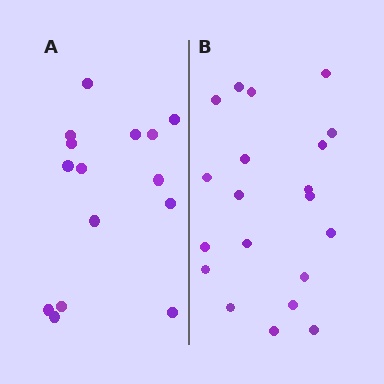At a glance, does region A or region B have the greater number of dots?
Region B (the right region) has more dots.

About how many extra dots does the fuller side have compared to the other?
Region B has about 5 more dots than region A.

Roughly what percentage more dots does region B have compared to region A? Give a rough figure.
About 35% more.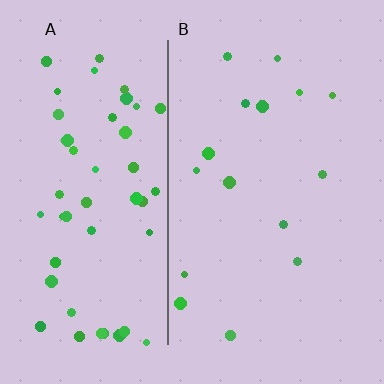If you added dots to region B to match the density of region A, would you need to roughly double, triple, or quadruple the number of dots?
Approximately triple.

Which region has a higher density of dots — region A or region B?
A (the left).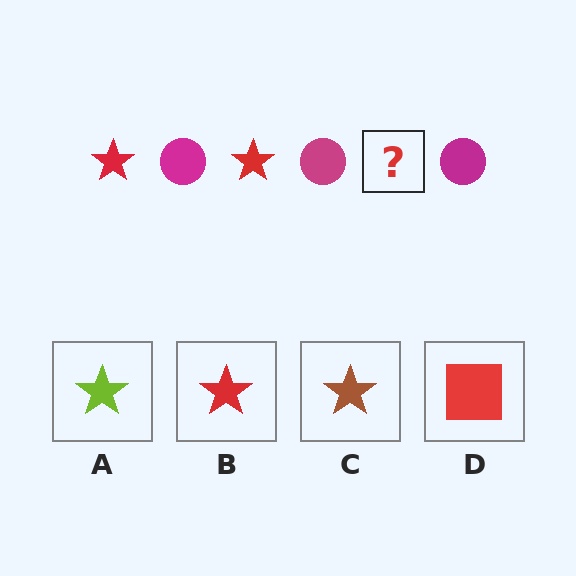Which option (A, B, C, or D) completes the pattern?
B.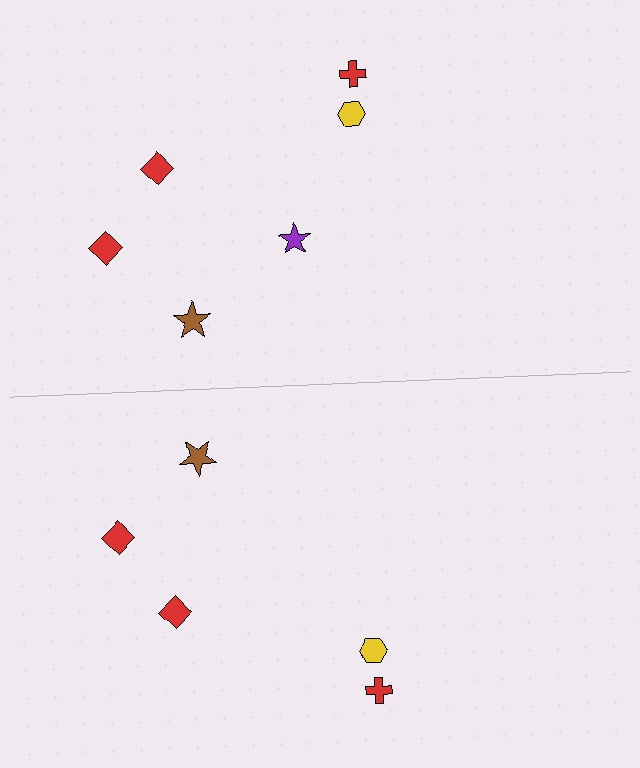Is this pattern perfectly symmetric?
No, the pattern is not perfectly symmetric. A purple star is missing from the bottom side.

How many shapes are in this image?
There are 11 shapes in this image.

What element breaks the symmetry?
A purple star is missing from the bottom side.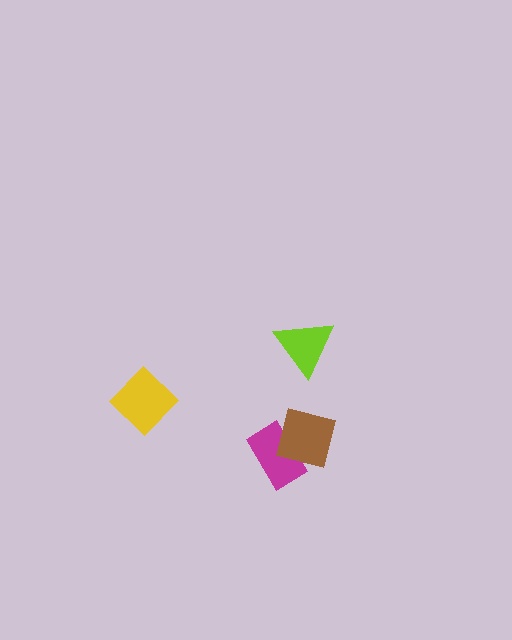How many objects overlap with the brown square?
1 object overlaps with the brown square.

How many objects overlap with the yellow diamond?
0 objects overlap with the yellow diamond.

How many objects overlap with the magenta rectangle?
1 object overlaps with the magenta rectangle.